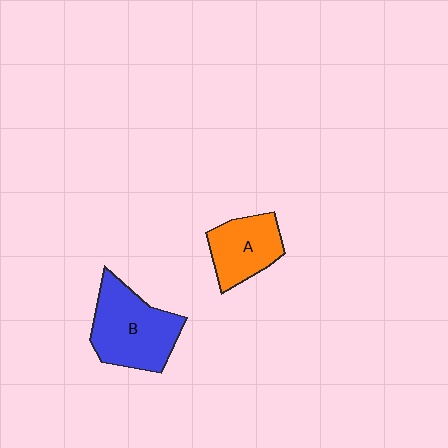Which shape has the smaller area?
Shape A (orange).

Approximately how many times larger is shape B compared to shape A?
Approximately 1.4 times.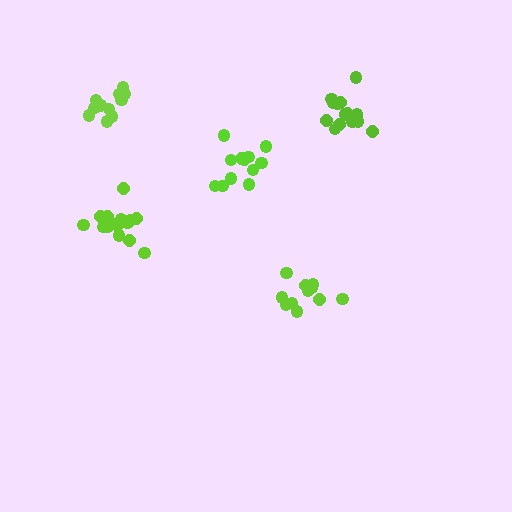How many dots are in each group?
Group 1: 14 dots, Group 2: 15 dots, Group 3: 11 dots, Group 4: 11 dots, Group 5: 12 dots (63 total).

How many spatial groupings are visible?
There are 5 spatial groupings.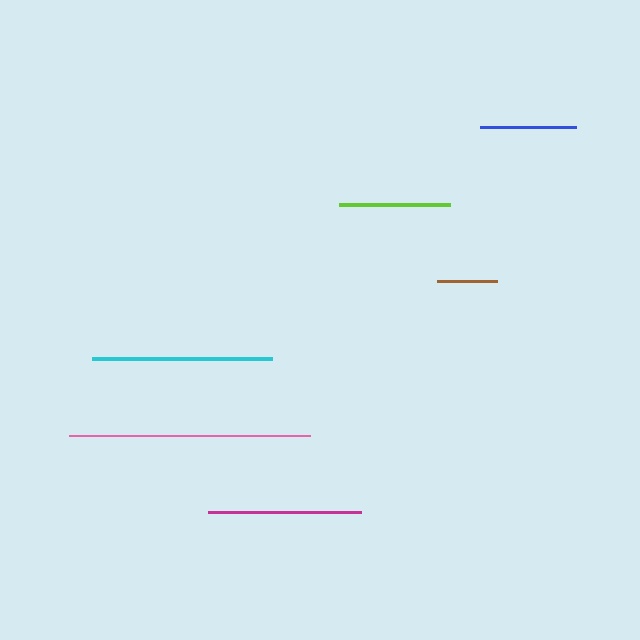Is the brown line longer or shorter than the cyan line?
The cyan line is longer than the brown line.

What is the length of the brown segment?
The brown segment is approximately 60 pixels long.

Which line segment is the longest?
The pink line is the longest at approximately 241 pixels.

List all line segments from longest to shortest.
From longest to shortest: pink, cyan, magenta, lime, blue, brown.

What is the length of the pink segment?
The pink segment is approximately 241 pixels long.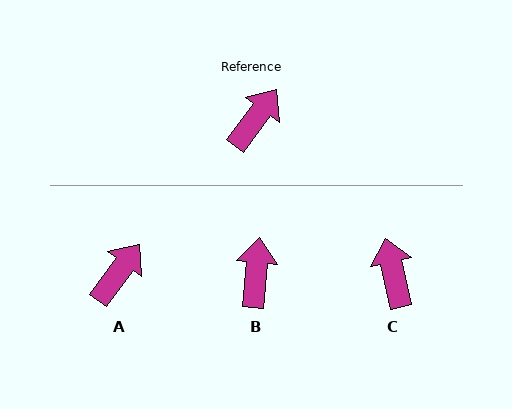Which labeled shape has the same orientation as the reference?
A.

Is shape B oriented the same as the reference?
No, it is off by about 31 degrees.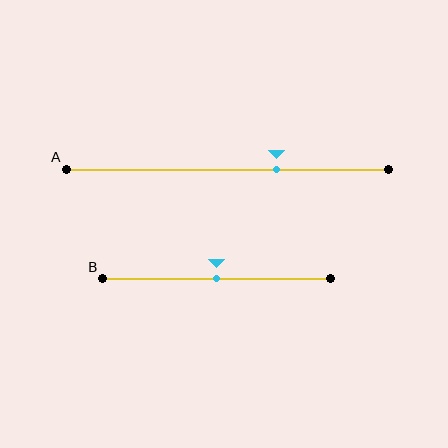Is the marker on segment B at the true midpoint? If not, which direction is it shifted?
Yes, the marker on segment B is at the true midpoint.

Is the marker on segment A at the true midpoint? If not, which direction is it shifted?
No, the marker on segment A is shifted to the right by about 15% of the segment length.